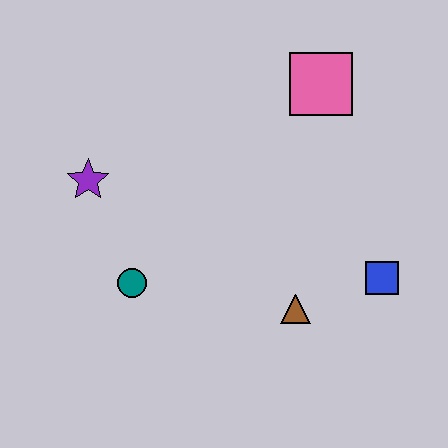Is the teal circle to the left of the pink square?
Yes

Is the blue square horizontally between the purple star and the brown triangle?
No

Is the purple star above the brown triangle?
Yes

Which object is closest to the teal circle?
The purple star is closest to the teal circle.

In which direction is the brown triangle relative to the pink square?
The brown triangle is below the pink square.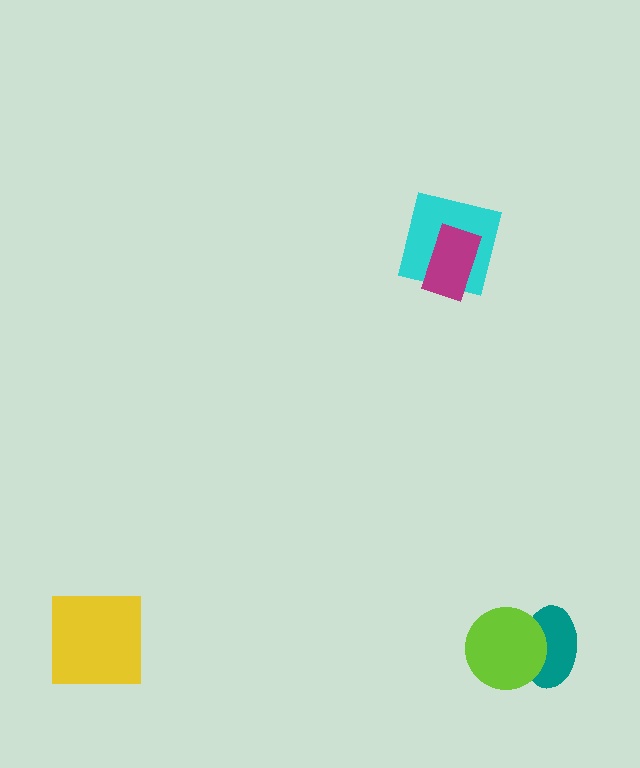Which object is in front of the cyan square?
The magenta rectangle is in front of the cyan square.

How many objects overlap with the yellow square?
0 objects overlap with the yellow square.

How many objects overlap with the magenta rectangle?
1 object overlaps with the magenta rectangle.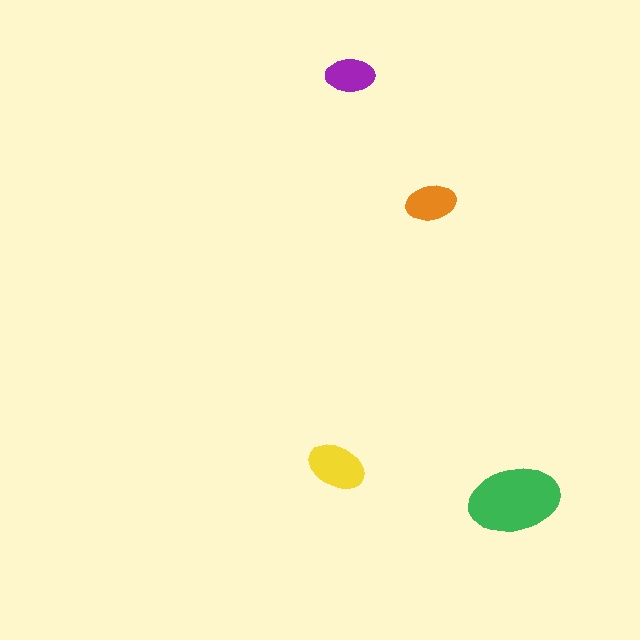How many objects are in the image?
There are 4 objects in the image.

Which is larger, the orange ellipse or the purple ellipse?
The orange one.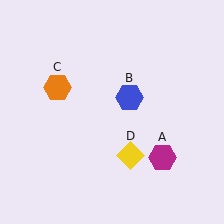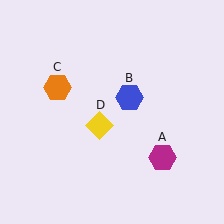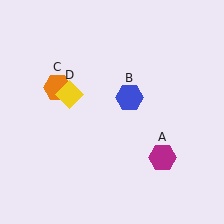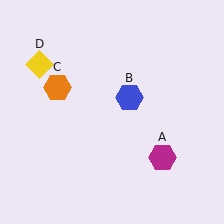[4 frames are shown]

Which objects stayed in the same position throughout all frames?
Magenta hexagon (object A) and blue hexagon (object B) and orange hexagon (object C) remained stationary.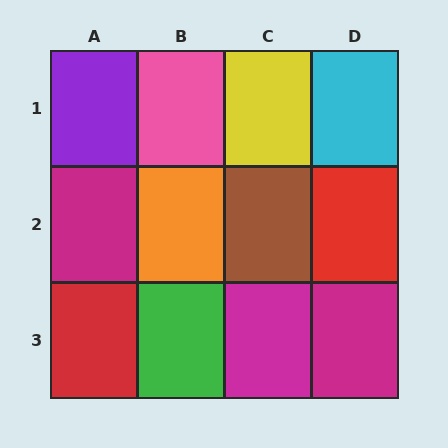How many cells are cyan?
1 cell is cyan.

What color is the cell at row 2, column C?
Brown.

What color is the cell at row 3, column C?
Magenta.